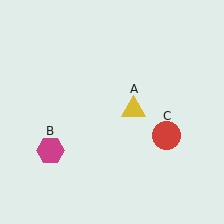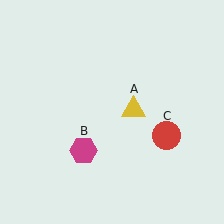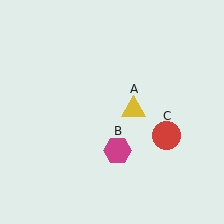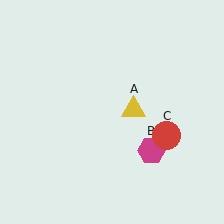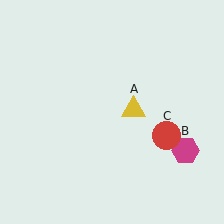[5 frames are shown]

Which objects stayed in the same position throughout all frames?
Yellow triangle (object A) and red circle (object C) remained stationary.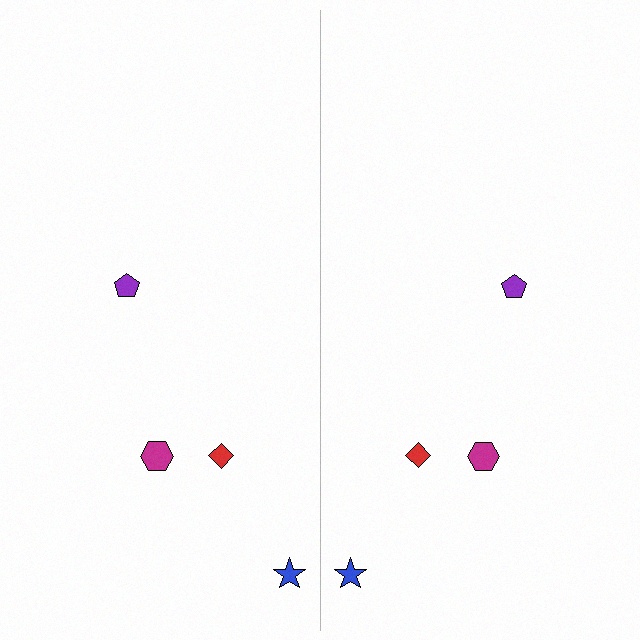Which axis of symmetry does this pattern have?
The pattern has a vertical axis of symmetry running through the center of the image.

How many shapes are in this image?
There are 8 shapes in this image.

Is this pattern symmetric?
Yes, this pattern has bilateral (reflection) symmetry.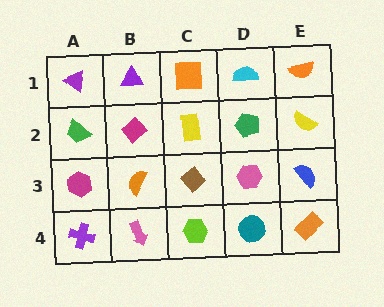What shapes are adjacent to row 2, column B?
A purple triangle (row 1, column B), an orange semicircle (row 3, column B), a green trapezoid (row 2, column A), a yellow rectangle (row 2, column C).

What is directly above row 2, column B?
A purple triangle.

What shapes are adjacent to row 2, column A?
A purple triangle (row 1, column A), a magenta hexagon (row 3, column A), a magenta diamond (row 2, column B).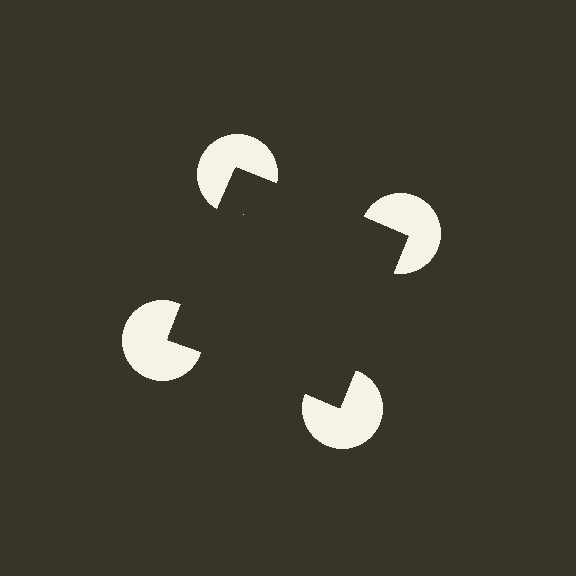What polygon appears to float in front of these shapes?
An illusory square — its edges are inferred from the aligned wedge cuts in the pac-man discs, not physically drawn.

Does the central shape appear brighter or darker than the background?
It typically appears slightly darker than the background, even though no actual brightness change is drawn.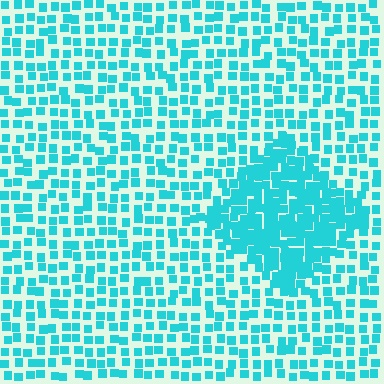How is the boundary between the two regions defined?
The boundary is defined by a change in element density (approximately 2.1x ratio). All elements are the same color, size, and shape.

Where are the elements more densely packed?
The elements are more densely packed inside the diamond boundary.